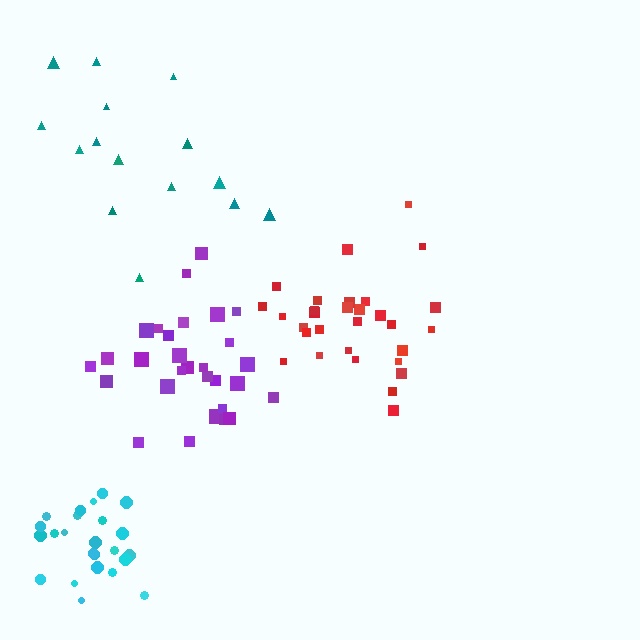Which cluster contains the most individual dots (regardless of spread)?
Red (30).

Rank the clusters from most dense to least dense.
cyan, red, purple, teal.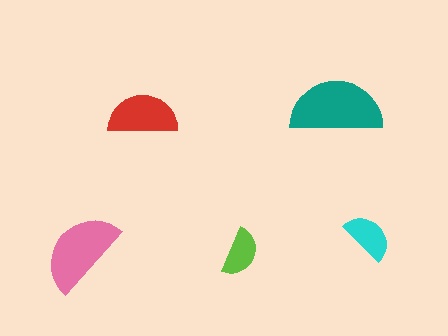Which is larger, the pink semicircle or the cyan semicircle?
The pink one.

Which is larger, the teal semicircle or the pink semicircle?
The teal one.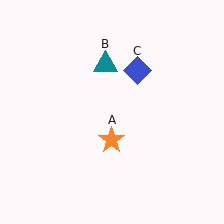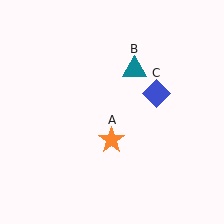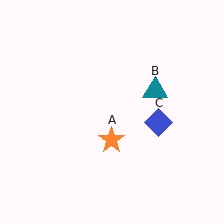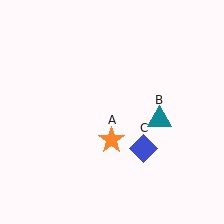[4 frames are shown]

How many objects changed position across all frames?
2 objects changed position: teal triangle (object B), blue diamond (object C).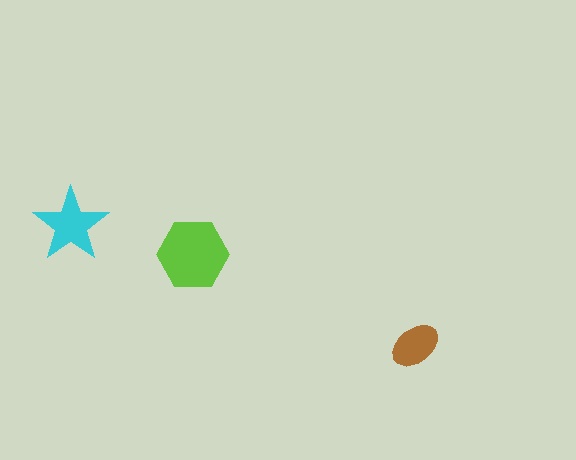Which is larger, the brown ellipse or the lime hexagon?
The lime hexagon.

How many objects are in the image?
There are 3 objects in the image.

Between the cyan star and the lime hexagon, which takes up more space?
The lime hexagon.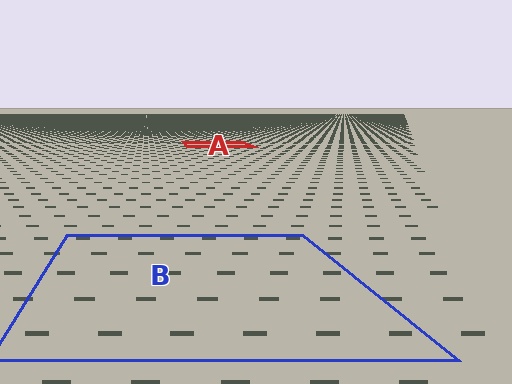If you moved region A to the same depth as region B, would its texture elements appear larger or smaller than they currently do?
They would appear larger. At a closer depth, the same texture elements are projected at a bigger on-screen size.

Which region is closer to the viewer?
Region B is closer. The texture elements there are larger and more spread out.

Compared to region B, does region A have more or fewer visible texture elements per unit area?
Region A has more texture elements per unit area — they are packed more densely because it is farther away.